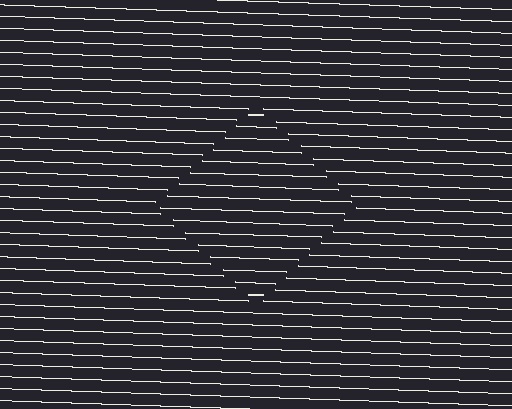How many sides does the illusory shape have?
4 sides — the line-ends trace a square.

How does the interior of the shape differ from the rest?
The interior of the shape contains the same grating, shifted by half a period — the contour is defined by the phase discontinuity where line-ends from the inner and outer gratings abut.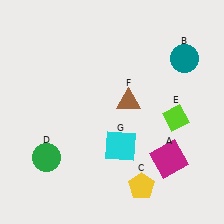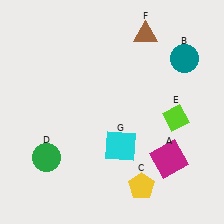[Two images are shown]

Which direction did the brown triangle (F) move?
The brown triangle (F) moved up.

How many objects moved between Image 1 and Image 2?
1 object moved between the two images.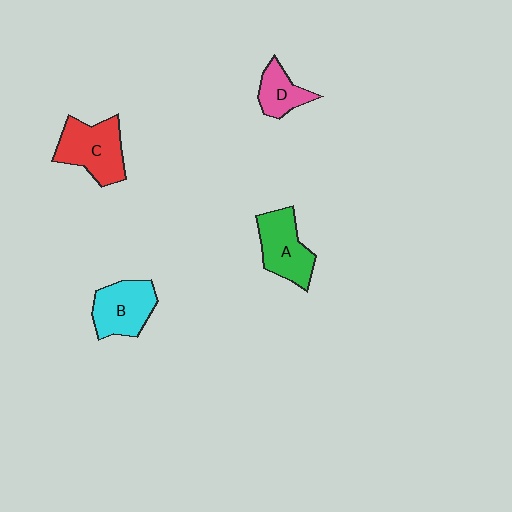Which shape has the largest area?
Shape C (red).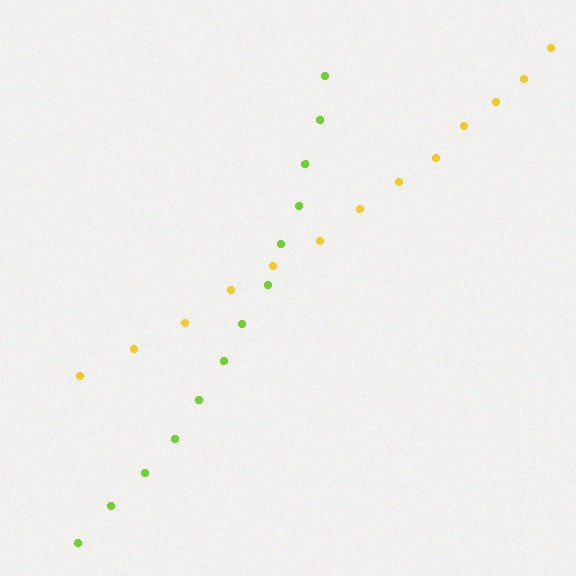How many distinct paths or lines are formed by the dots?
There are 2 distinct paths.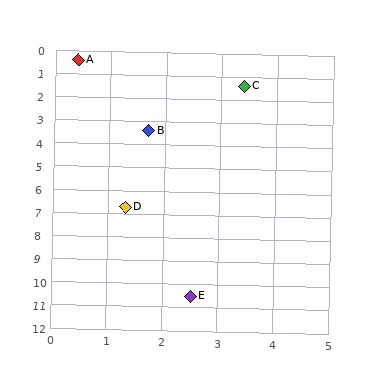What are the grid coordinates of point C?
Point C is at approximately (3.4, 1.4).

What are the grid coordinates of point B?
Point B is at approximately (1.7, 3.4).